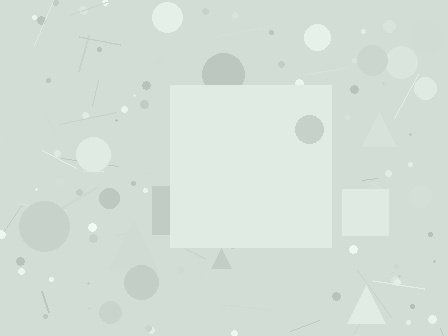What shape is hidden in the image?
A square is hidden in the image.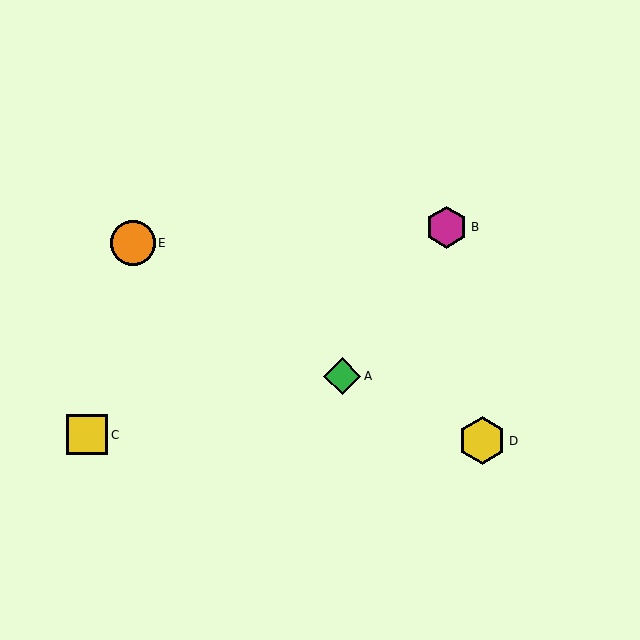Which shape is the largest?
The yellow hexagon (labeled D) is the largest.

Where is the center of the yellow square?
The center of the yellow square is at (87, 435).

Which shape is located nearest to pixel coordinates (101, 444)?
The yellow square (labeled C) at (87, 435) is nearest to that location.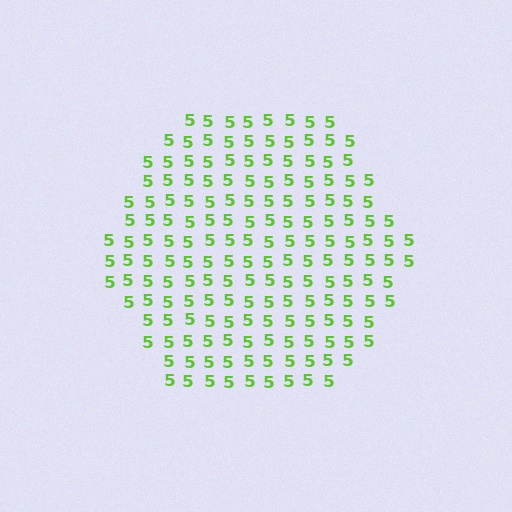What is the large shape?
The large shape is a hexagon.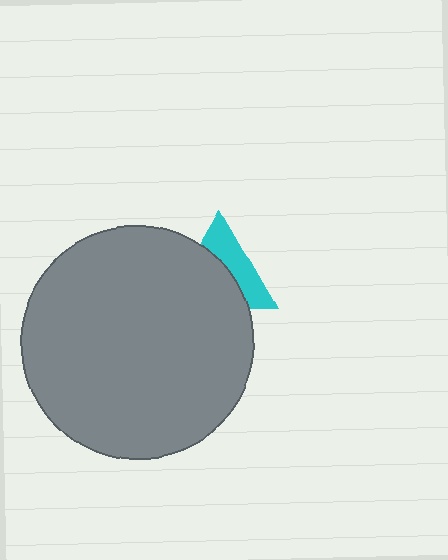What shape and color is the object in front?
The object in front is a gray circle.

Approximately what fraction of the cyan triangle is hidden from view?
Roughly 57% of the cyan triangle is hidden behind the gray circle.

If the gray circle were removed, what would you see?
You would see the complete cyan triangle.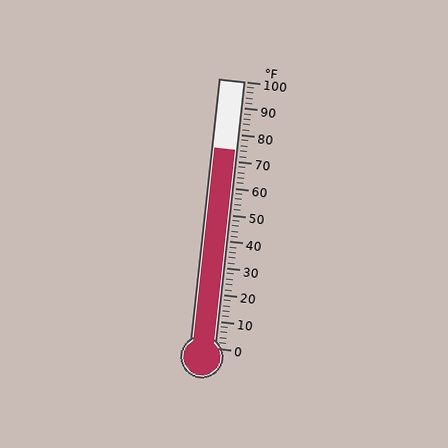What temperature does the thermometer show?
The thermometer shows approximately 74°F.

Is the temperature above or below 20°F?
The temperature is above 20°F.